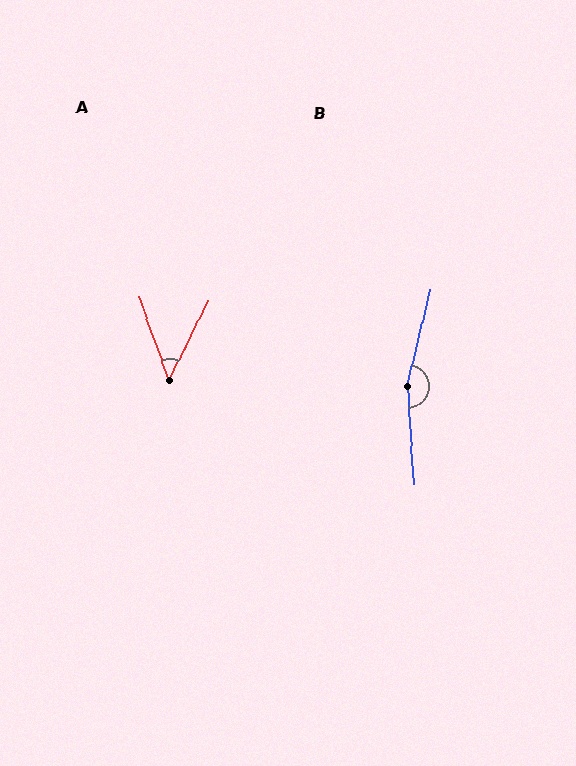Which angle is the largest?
B, at approximately 162 degrees.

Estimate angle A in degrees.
Approximately 46 degrees.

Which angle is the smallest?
A, at approximately 46 degrees.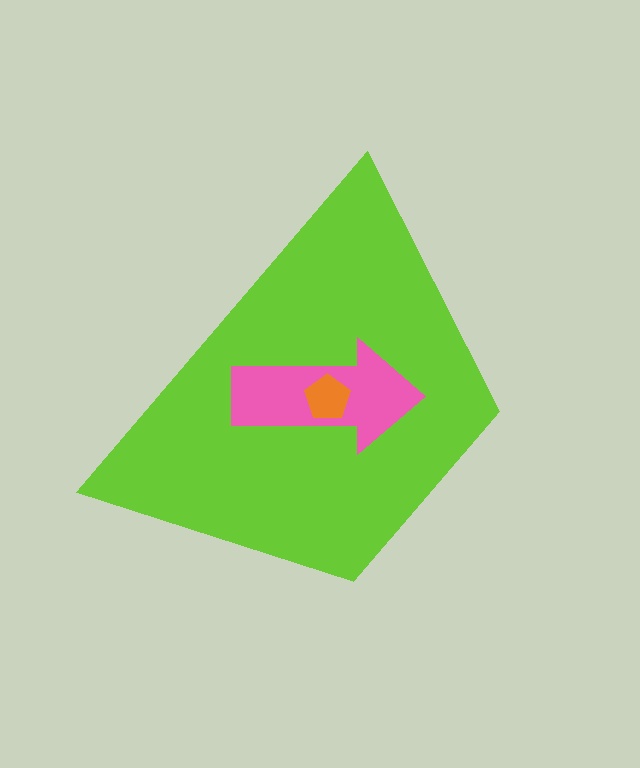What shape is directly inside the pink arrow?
The orange pentagon.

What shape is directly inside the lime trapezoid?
The pink arrow.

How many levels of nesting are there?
3.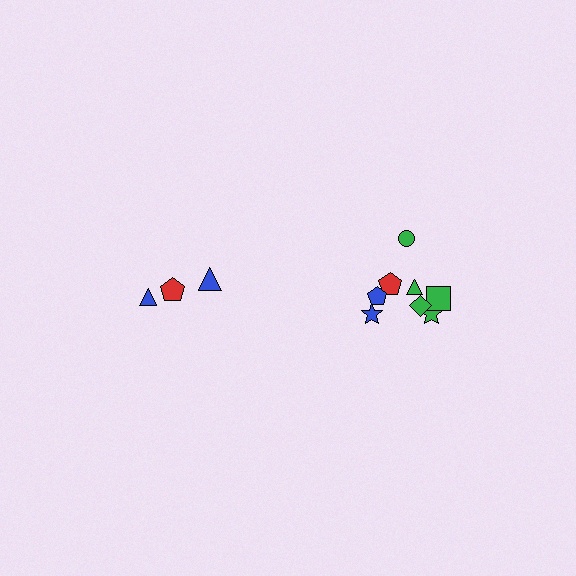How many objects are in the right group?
There are 8 objects.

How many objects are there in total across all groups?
There are 11 objects.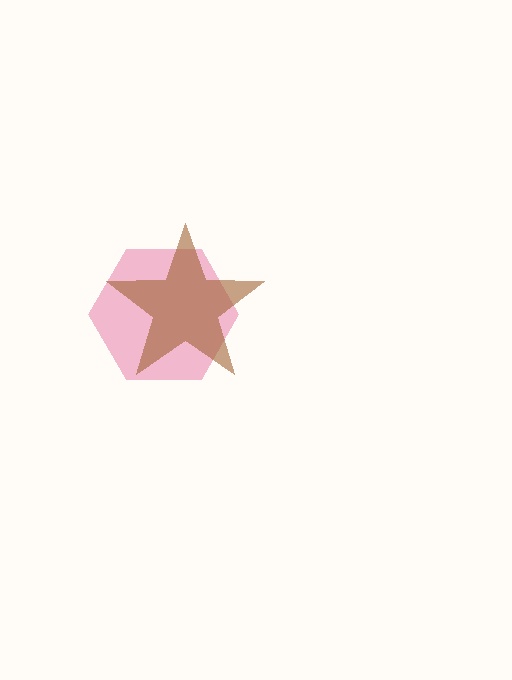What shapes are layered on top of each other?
The layered shapes are: a pink hexagon, a brown star.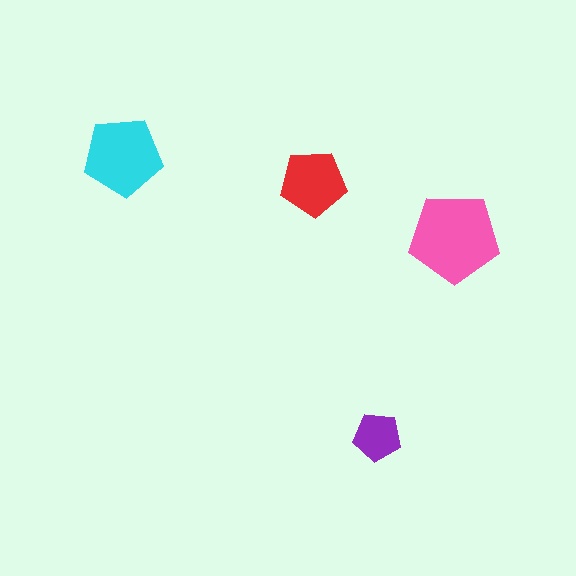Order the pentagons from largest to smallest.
the pink one, the cyan one, the red one, the purple one.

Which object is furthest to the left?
The cyan pentagon is leftmost.